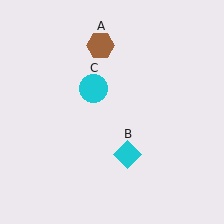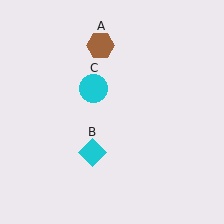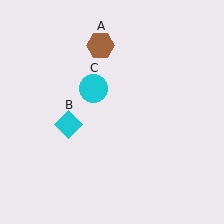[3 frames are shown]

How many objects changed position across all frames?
1 object changed position: cyan diamond (object B).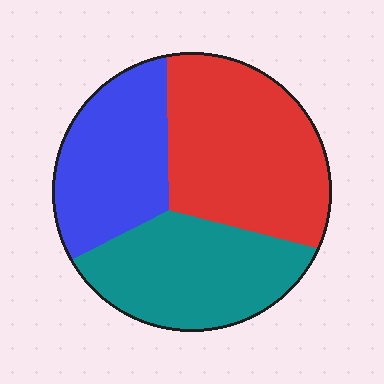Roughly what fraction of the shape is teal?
Teal takes up between a quarter and a half of the shape.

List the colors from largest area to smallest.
From largest to smallest: red, teal, blue.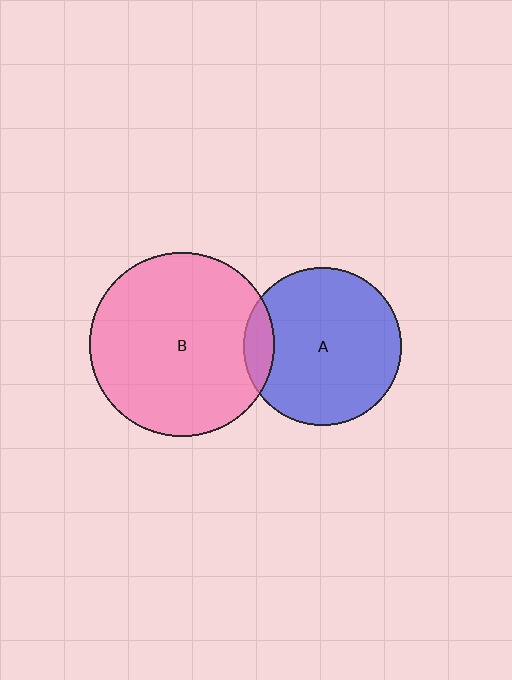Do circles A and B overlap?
Yes.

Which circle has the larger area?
Circle B (pink).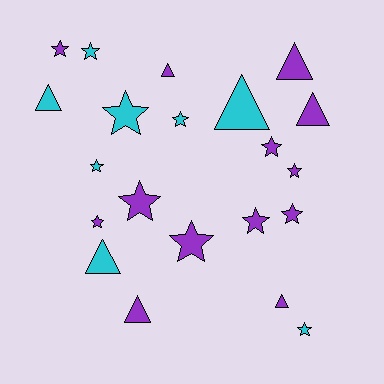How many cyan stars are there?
There are 5 cyan stars.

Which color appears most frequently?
Purple, with 13 objects.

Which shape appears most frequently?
Star, with 13 objects.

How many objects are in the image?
There are 21 objects.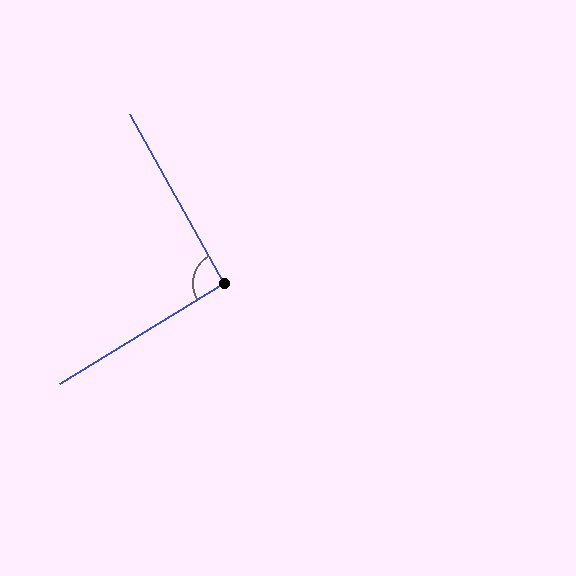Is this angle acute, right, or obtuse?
It is approximately a right angle.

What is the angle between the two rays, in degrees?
Approximately 93 degrees.